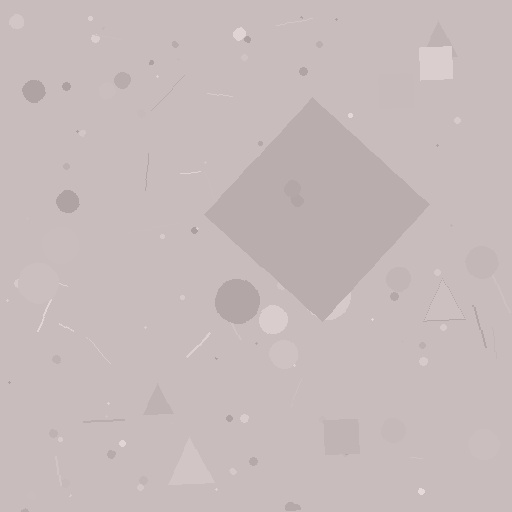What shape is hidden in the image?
A diamond is hidden in the image.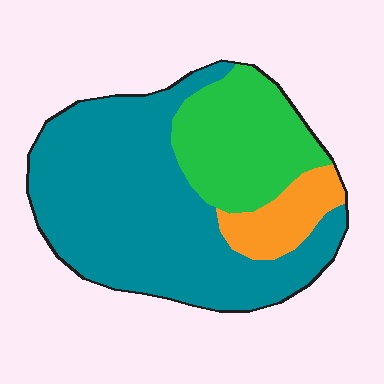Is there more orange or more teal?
Teal.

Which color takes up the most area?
Teal, at roughly 65%.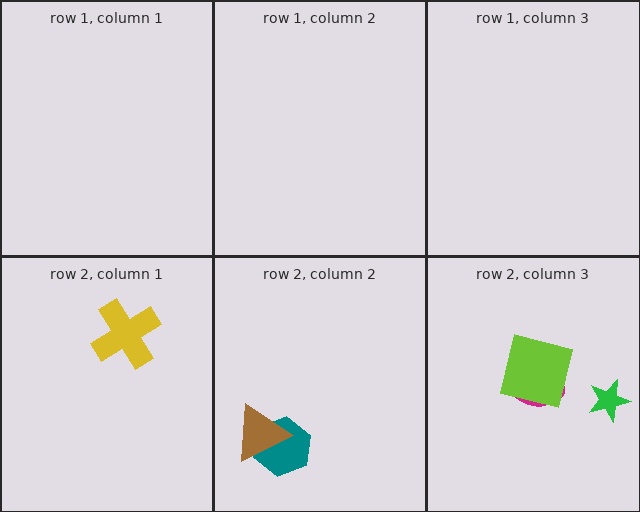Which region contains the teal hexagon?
The row 2, column 2 region.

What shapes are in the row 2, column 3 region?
The magenta ellipse, the lime square, the green star.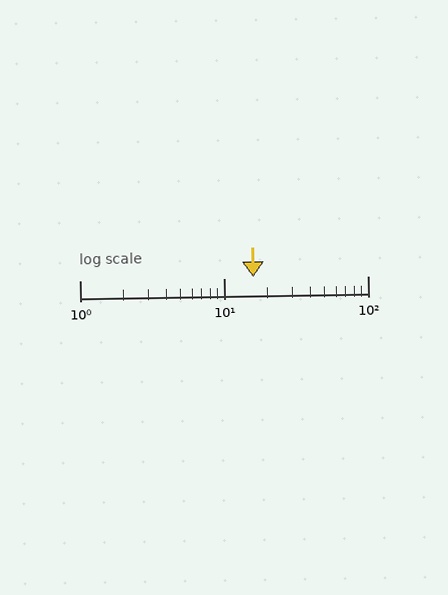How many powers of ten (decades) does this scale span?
The scale spans 2 decades, from 1 to 100.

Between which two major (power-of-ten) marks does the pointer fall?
The pointer is between 10 and 100.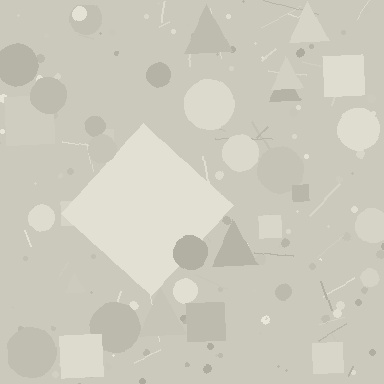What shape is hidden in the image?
A diamond is hidden in the image.